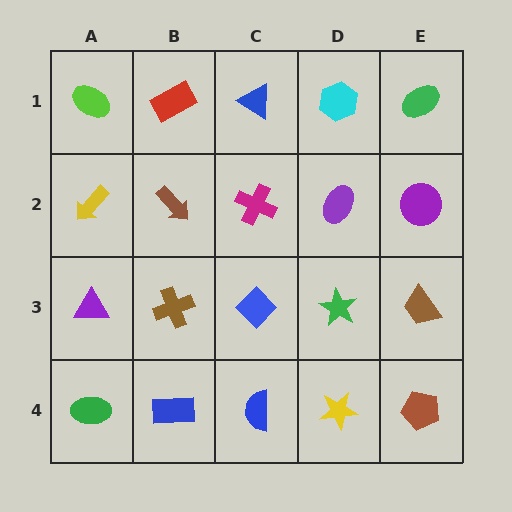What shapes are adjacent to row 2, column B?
A red rectangle (row 1, column B), a brown cross (row 3, column B), a yellow arrow (row 2, column A), a magenta cross (row 2, column C).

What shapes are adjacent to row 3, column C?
A magenta cross (row 2, column C), a blue semicircle (row 4, column C), a brown cross (row 3, column B), a green star (row 3, column D).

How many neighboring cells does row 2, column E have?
3.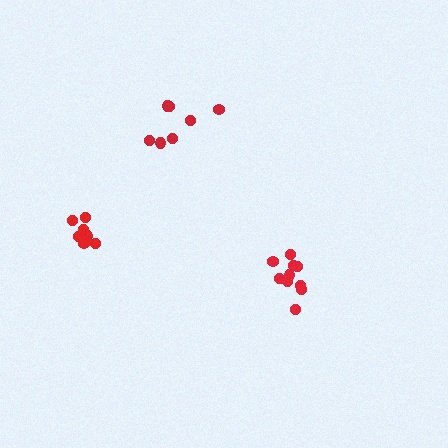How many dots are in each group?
Group 1: 7 dots, Group 2: 10 dots, Group 3: 7 dots (24 total).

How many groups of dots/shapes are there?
There are 3 groups.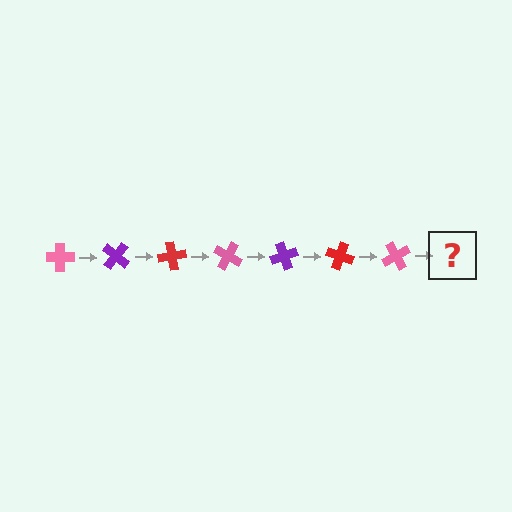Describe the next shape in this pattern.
It should be a purple cross, rotated 280 degrees from the start.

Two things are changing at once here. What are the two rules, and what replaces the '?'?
The two rules are that it rotates 40 degrees each step and the color cycles through pink, purple, and red. The '?' should be a purple cross, rotated 280 degrees from the start.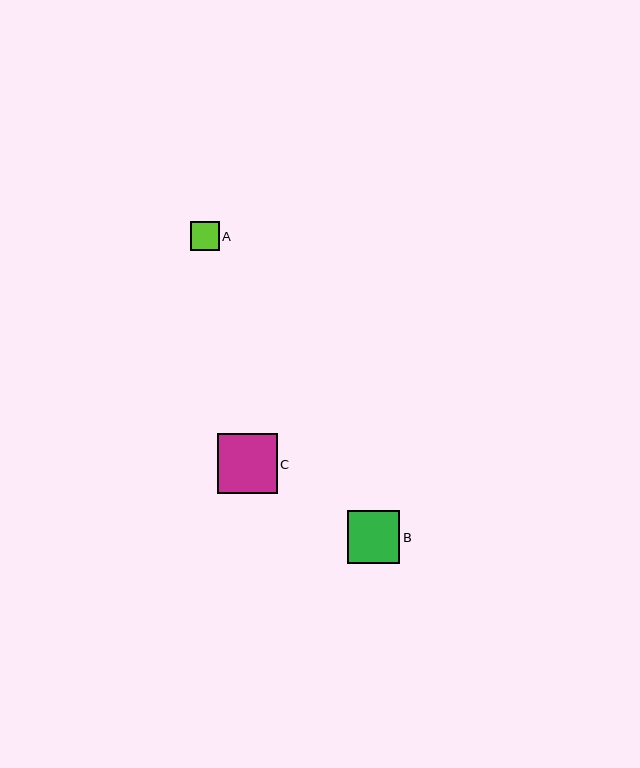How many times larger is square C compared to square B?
Square C is approximately 1.1 times the size of square B.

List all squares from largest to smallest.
From largest to smallest: C, B, A.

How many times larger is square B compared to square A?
Square B is approximately 1.8 times the size of square A.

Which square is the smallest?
Square A is the smallest with a size of approximately 29 pixels.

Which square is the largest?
Square C is the largest with a size of approximately 60 pixels.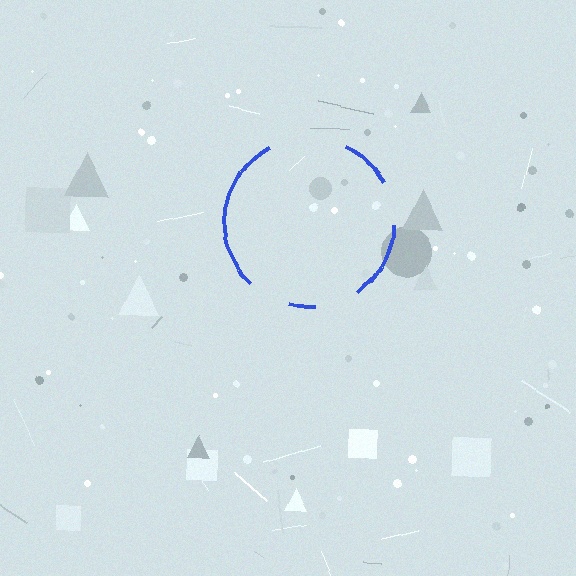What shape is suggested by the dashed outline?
The dashed outline suggests a circle.